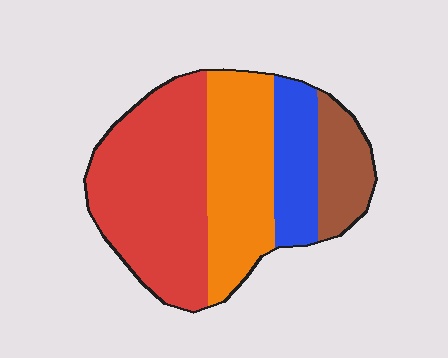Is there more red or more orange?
Red.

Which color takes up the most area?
Red, at roughly 45%.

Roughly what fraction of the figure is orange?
Orange takes up about one quarter (1/4) of the figure.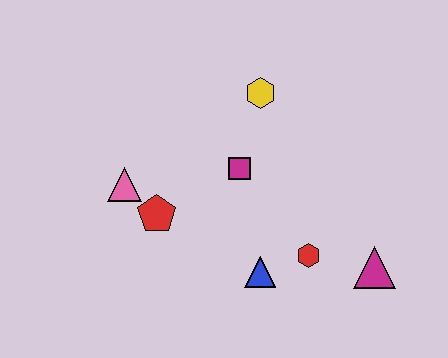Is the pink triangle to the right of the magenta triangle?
No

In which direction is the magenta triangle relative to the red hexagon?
The magenta triangle is to the right of the red hexagon.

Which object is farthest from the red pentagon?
The magenta triangle is farthest from the red pentagon.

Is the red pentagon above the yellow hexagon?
No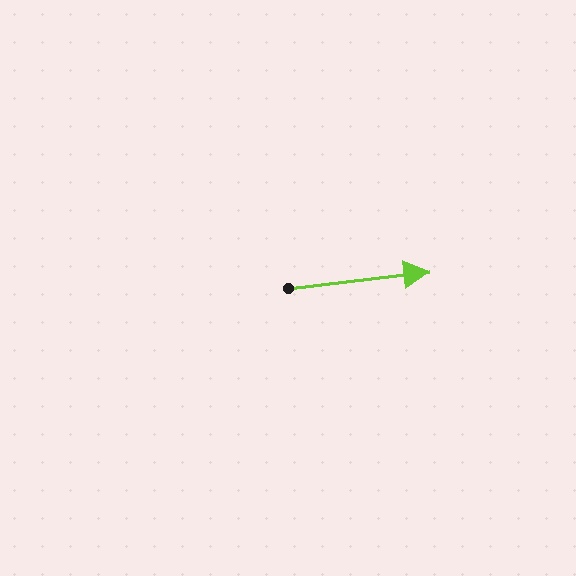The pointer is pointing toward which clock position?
Roughly 3 o'clock.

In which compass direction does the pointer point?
East.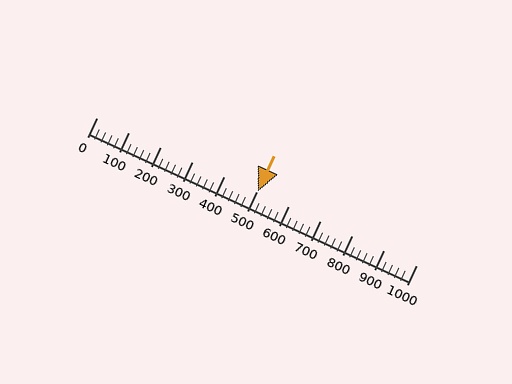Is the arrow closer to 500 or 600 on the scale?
The arrow is closer to 500.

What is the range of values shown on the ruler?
The ruler shows values from 0 to 1000.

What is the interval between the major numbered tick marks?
The major tick marks are spaced 100 units apart.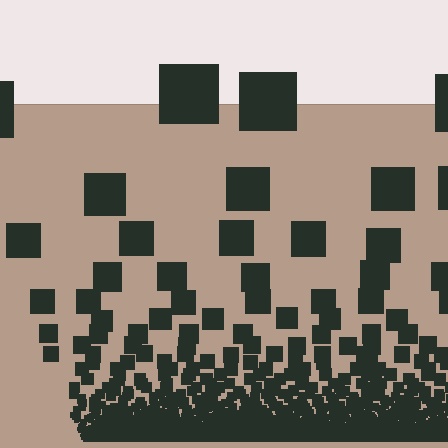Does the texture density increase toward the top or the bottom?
Density increases toward the bottom.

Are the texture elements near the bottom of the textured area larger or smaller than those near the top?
Smaller. The gradient is inverted — elements near the bottom are smaller and denser.